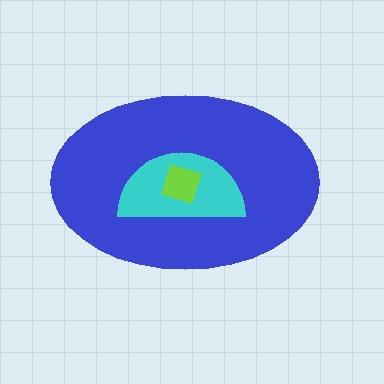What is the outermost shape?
The blue ellipse.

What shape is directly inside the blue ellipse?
The cyan semicircle.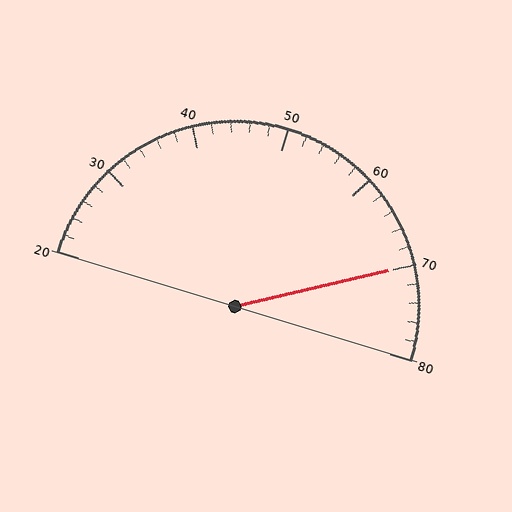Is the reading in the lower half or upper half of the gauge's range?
The reading is in the upper half of the range (20 to 80).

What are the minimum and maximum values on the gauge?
The gauge ranges from 20 to 80.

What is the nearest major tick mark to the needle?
The nearest major tick mark is 70.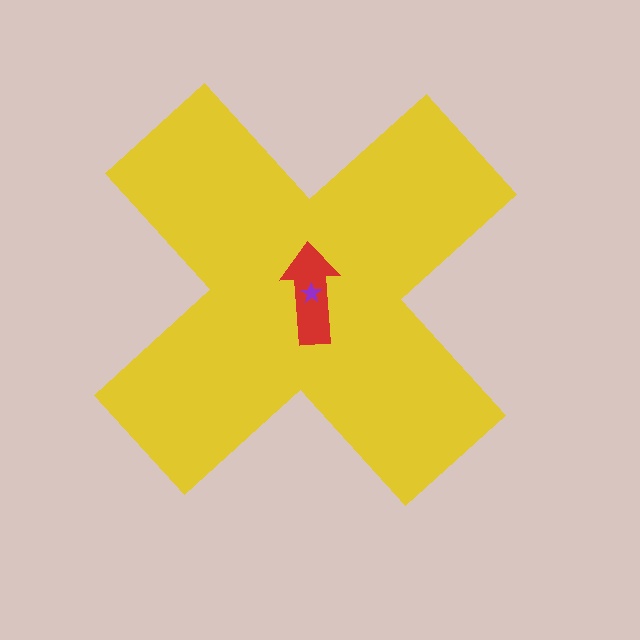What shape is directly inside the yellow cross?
The red arrow.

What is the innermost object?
The purple star.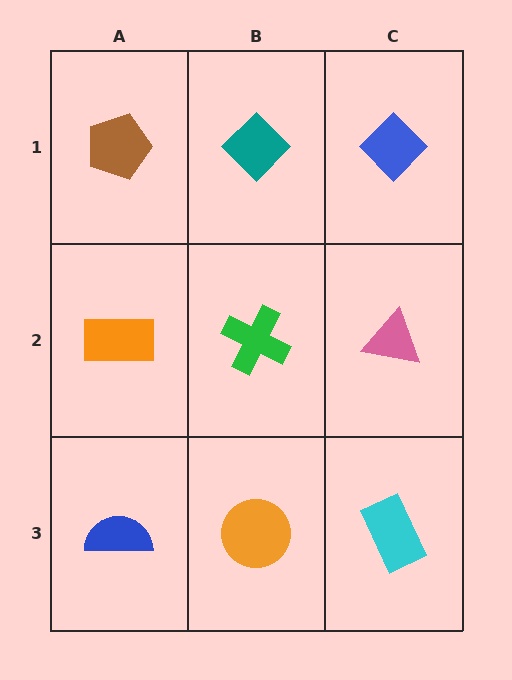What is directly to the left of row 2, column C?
A green cross.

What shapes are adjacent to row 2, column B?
A teal diamond (row 1, column B), an orange circle (row 3, column B), an orange rectangle (row 2, column A), a pink triangle (row 2, column C).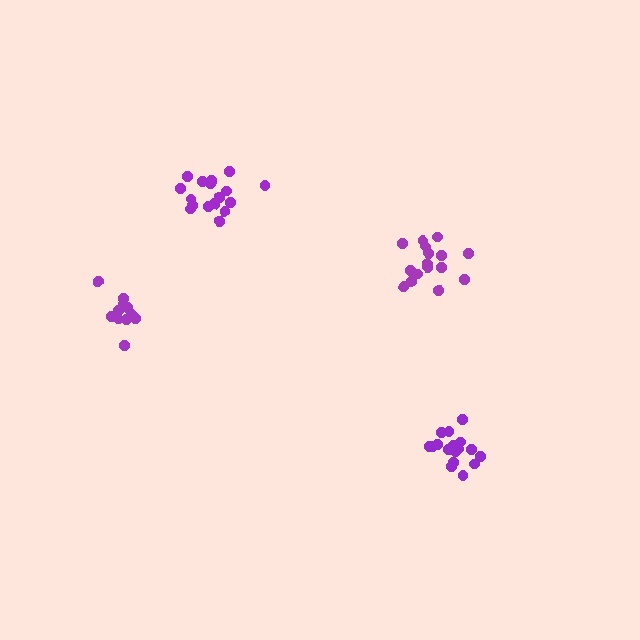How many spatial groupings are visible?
There are 4 spatial groupings.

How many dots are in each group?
Group 1: 16 dots, Group 2: 17 dots, Group 3: 17 dots, Group 4: 11 dots (61 total).